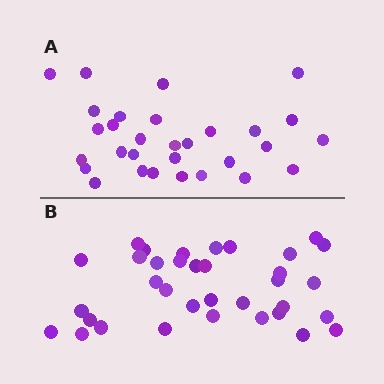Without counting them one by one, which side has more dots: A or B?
Region B (the bottom region) has more dots.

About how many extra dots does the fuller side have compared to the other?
Region B has about 5 more dots than region A.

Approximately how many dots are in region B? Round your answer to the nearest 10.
About 40 dots. (The exact count is 35, which rounds to 40.)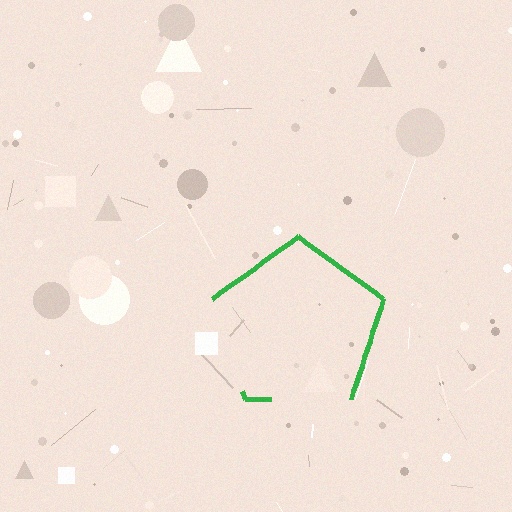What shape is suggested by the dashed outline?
The dashed outline suggests a pentagon.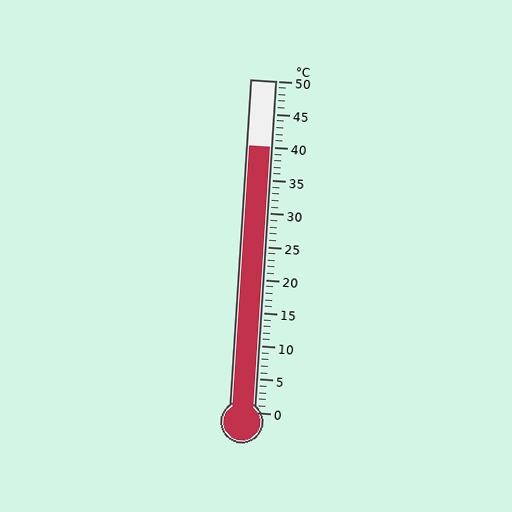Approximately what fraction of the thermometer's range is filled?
The thermometer is filled to approximately 80% of its range.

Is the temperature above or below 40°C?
The temperature is at 40°C.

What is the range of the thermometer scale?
The thermometer scale ranges from 0°C to 50°C.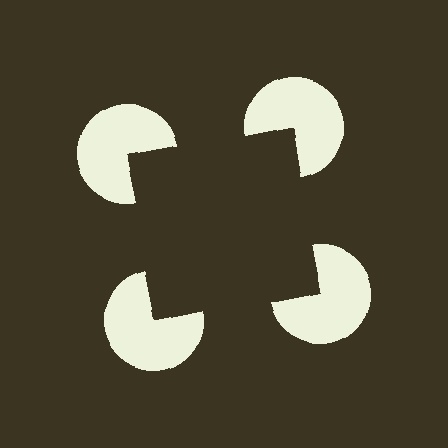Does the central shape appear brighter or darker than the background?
It typically appears slightly darker than the background, even though no actual brightness change is drawn.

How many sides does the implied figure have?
4 sides.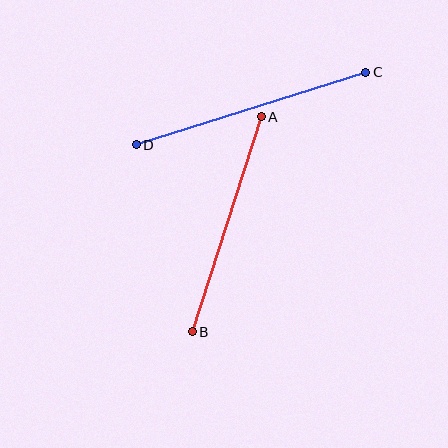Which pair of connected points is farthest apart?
Points C and D are farthest apart.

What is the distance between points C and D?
The distance is approximately 241 pixels.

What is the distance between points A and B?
The distance is approximately 226 pixels.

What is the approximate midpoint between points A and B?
The midpoint is at approximately (227, 224) pixels.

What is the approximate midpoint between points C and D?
The midpoint is at approximately (251, 108) pixels.